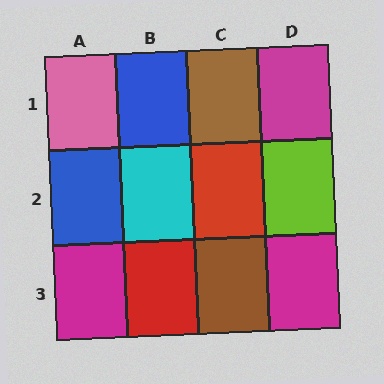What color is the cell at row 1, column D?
Magenta.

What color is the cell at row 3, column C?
Brown.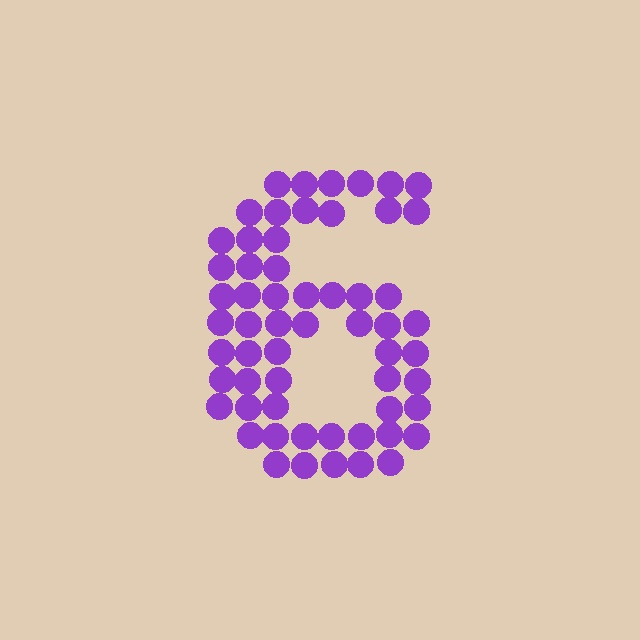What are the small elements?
The small elements are circles.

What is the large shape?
The large shape is the digit 6.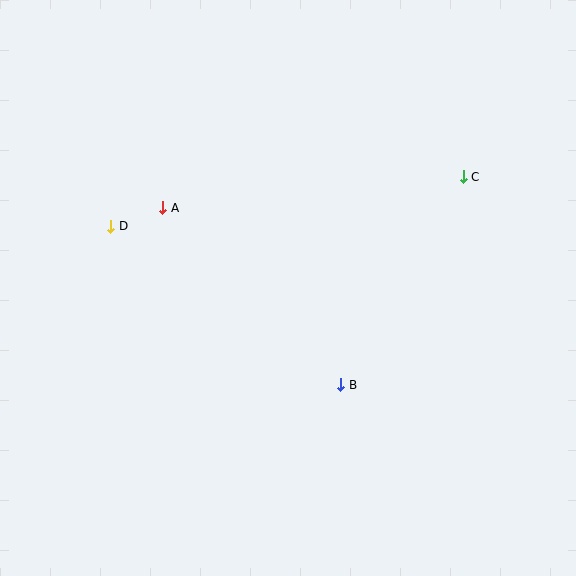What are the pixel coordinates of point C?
Point C is at (463, 177).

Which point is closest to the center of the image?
Point B at (341, 385) is closest to the center.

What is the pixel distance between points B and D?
The distance between B and D is 279 pixels.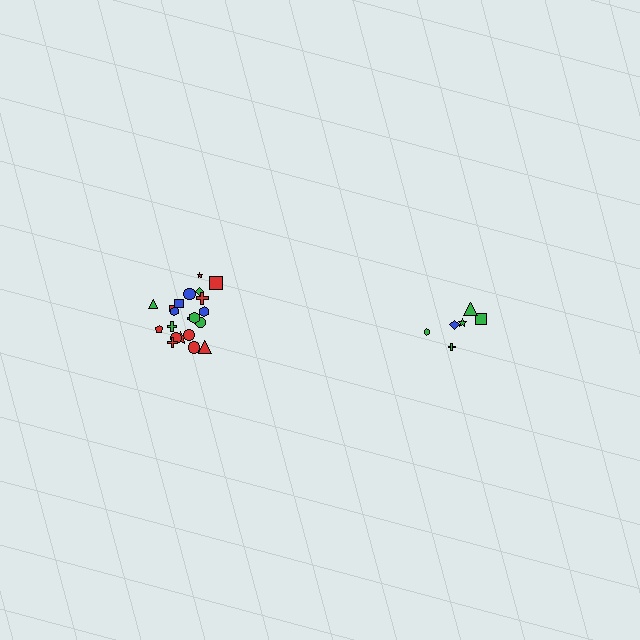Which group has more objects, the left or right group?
The left group.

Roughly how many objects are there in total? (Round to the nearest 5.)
Roughly 30 objects in total.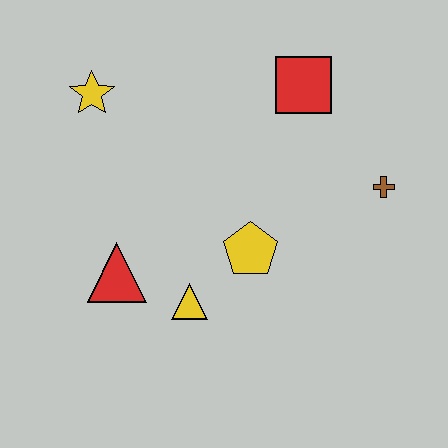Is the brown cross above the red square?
No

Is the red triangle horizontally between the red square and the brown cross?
No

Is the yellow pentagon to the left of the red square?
Yes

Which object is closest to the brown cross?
The red square is closest to the brown cross.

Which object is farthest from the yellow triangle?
The red square is farthest from the yellow triangle.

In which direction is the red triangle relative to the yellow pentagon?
The red triangle is to the left of the yellow pentagon.